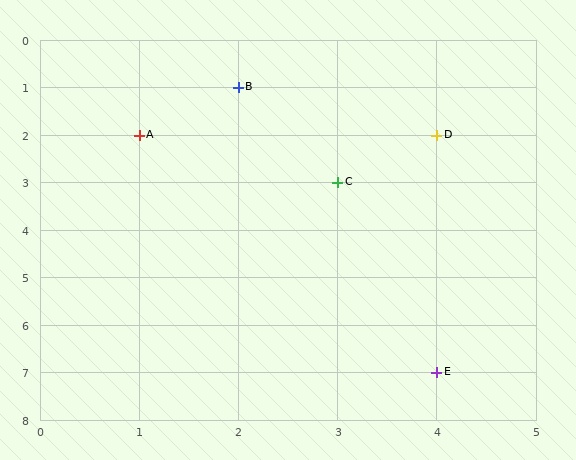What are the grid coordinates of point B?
Point B is at grid coordinates (2, 1).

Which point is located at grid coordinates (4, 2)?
Point D is at (4, 2).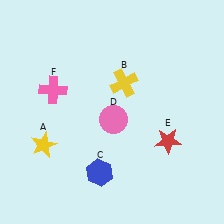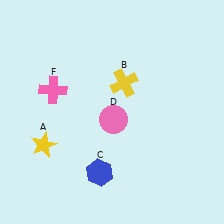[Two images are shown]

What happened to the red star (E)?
The red star (E) was removed in Image 2. It was in the bottom-right area of Image 1.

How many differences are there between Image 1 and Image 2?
There is 1 difference between the two images.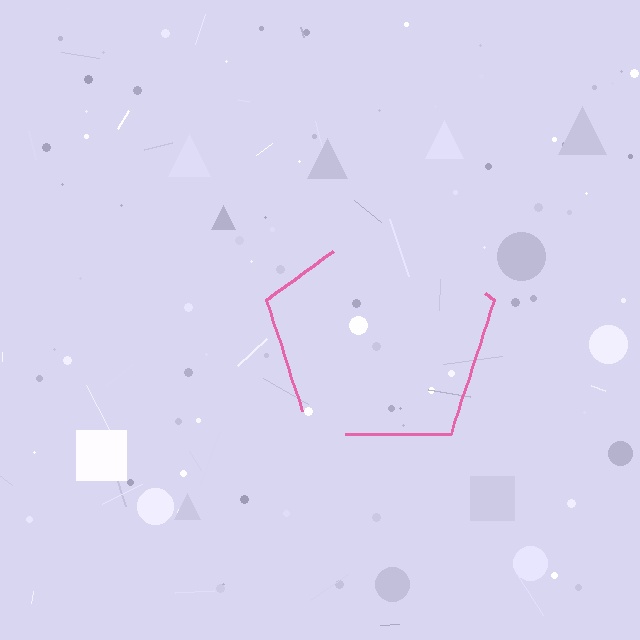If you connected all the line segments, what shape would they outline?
They would outline a pentagon.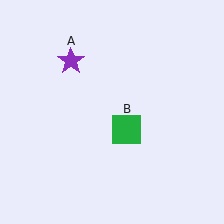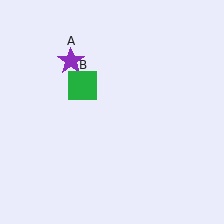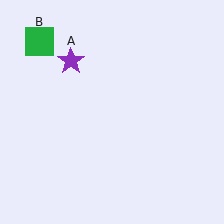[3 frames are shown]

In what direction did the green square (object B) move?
The green square (object B) moved up and to the left.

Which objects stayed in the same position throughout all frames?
Purple star (object A) remained stationary.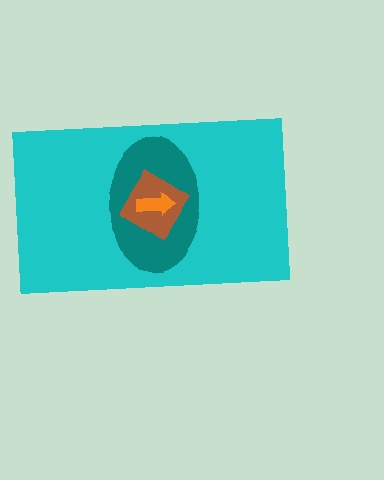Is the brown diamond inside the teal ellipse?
Yes.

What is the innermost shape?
The orange arrow.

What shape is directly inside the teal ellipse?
The brown diamond.